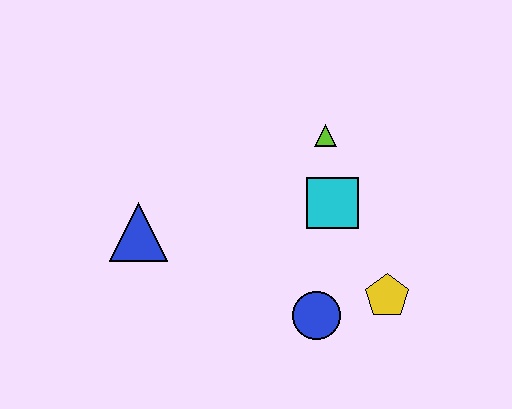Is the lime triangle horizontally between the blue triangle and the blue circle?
No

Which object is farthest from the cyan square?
The blue triangle is farthest from the cyan square.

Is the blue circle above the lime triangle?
No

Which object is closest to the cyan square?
The lime triangle is closest to the cyan square.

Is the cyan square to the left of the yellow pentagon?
Yes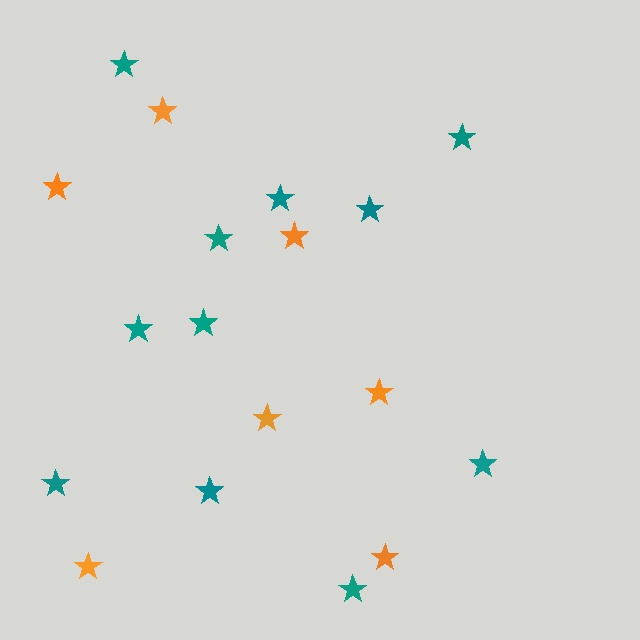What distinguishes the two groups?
There are 2 groups: one group of teal stars (11) and one group of orange stars (7).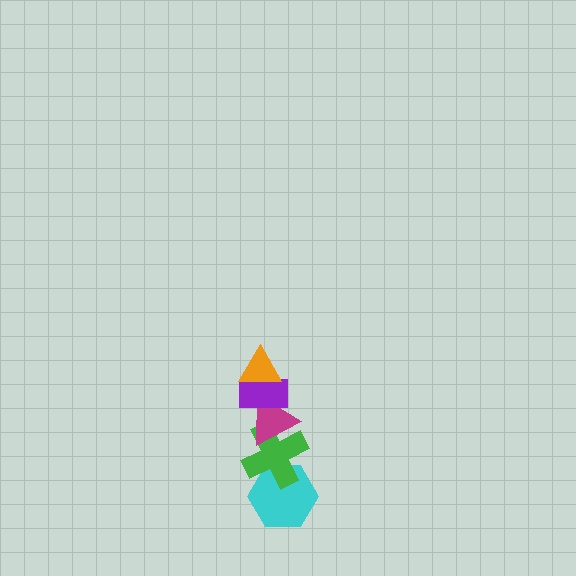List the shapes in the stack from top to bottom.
From top to bottom: the orange triangle, the purple rectangle, the magenta triangle, the green cross, the cyan hexagon.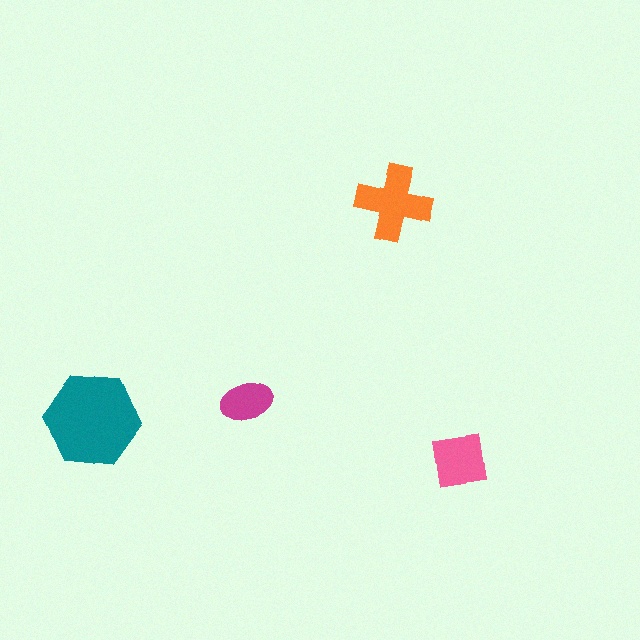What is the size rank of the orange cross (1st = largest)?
2nd.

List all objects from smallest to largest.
The magenta ellipse, the pink square, the orange cross, the teal hexagon.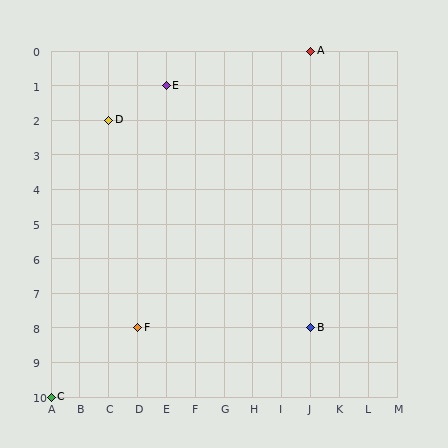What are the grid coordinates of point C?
Point C is at grid coordinates (A, 10).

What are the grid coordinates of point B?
Point B is at grid coordinates (J, 8).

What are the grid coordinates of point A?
Point A is at grid coordinates (J, 0).